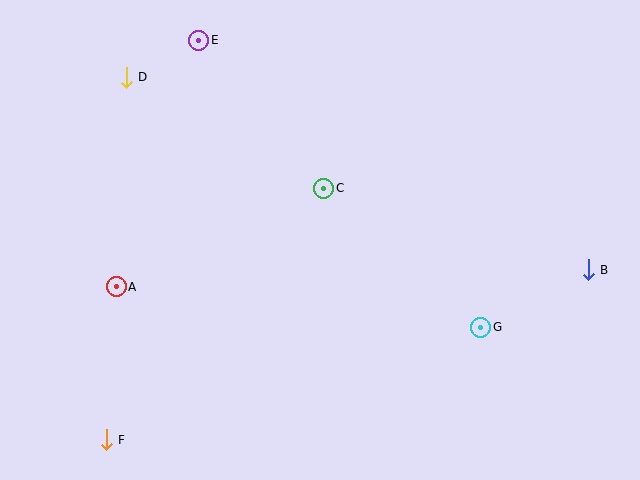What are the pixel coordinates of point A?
Point A is at (116, 287).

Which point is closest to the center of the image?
Point C at (324, 188) is closest to the center.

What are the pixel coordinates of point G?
Point G is at (481, 327).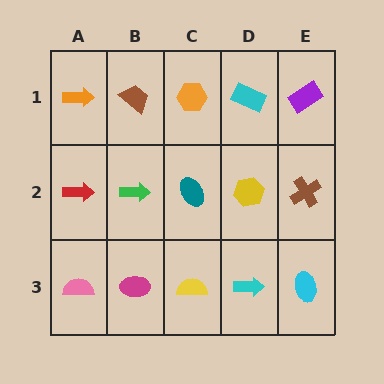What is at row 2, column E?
A brown cross.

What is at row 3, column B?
A magenta ellipse.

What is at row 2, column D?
A yellow hexagon.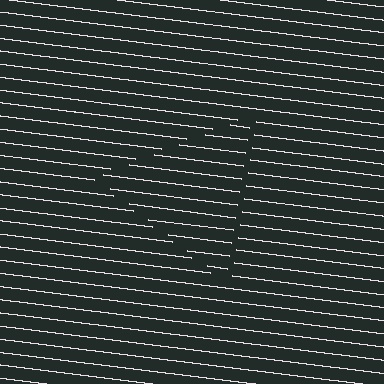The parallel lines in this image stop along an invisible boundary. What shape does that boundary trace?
An illusory triangle. The interior of the shape contains the same grating, shifted by half a period — the contour is defined by the phase discontinuity where line-ends from the inner and outer gratings abut.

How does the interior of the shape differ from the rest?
The interior of the shape contains the same grating, shifted by half a period — the contour is defined by the phase discontinuity where line-ends from the inner and outer gratings abut.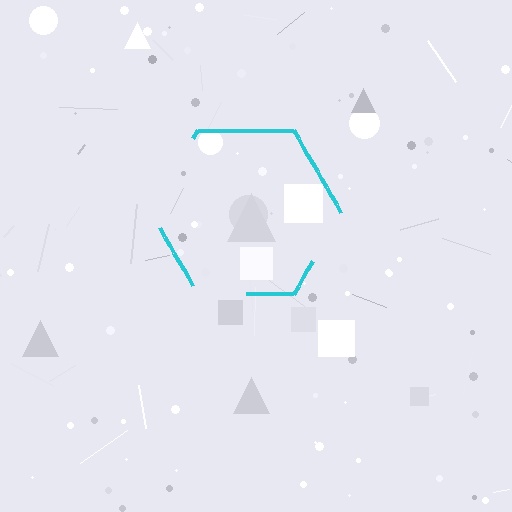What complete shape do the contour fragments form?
The contour fragments form a hexagon.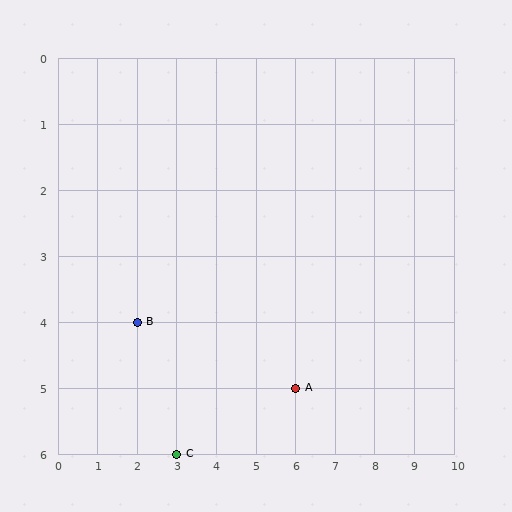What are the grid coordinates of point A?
Point A is at grid coordinates (6, 5).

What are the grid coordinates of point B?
Point B is at grid coordinates (2, 4).